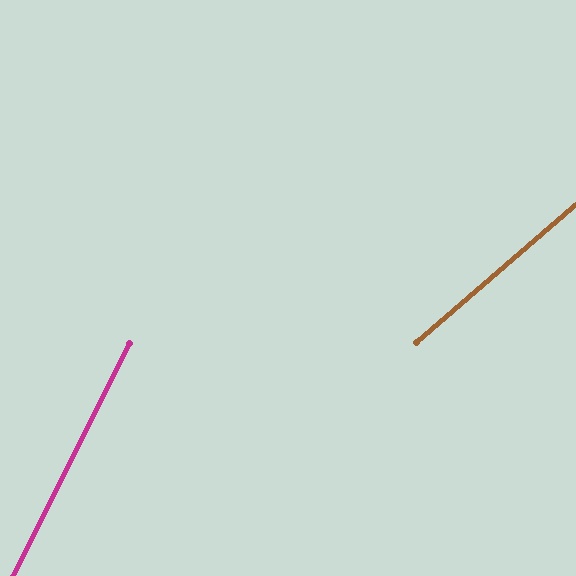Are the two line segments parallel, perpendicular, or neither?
Neither parallel nor perpendicular — they differ by about 23°.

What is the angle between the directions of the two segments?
Approximately 23 degrees.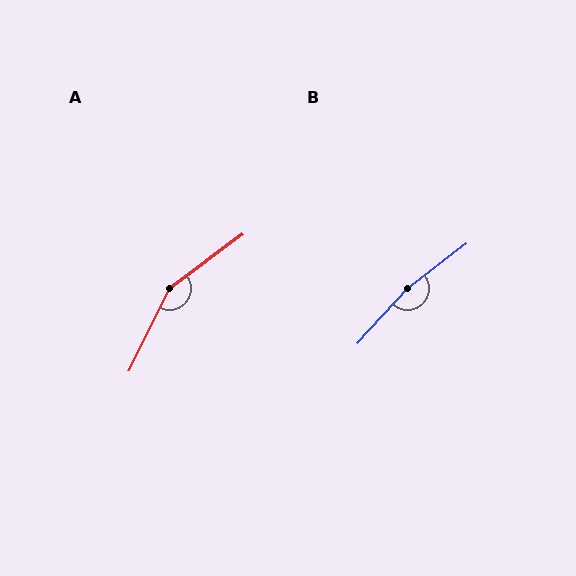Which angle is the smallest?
A, at approximately 153 degrees.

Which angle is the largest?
B, at approximately 170 degrees.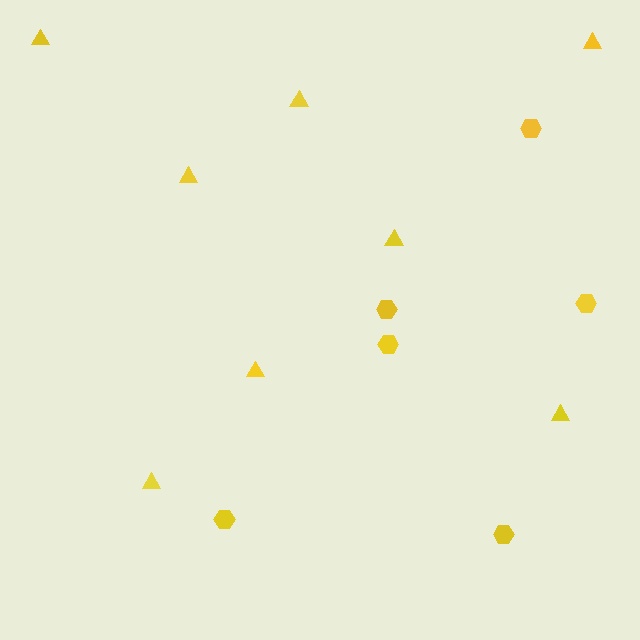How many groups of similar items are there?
There are 2 groups: one group of hexagons (6) and one group of triangles (8).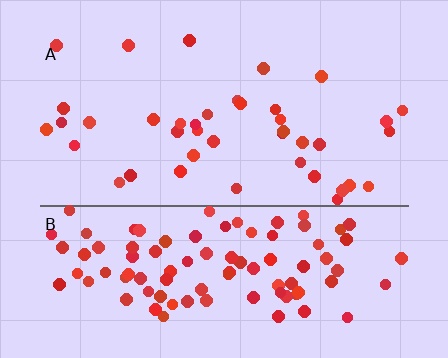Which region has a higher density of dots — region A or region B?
B (the bottom).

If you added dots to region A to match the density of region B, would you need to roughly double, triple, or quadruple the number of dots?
Approximately triple.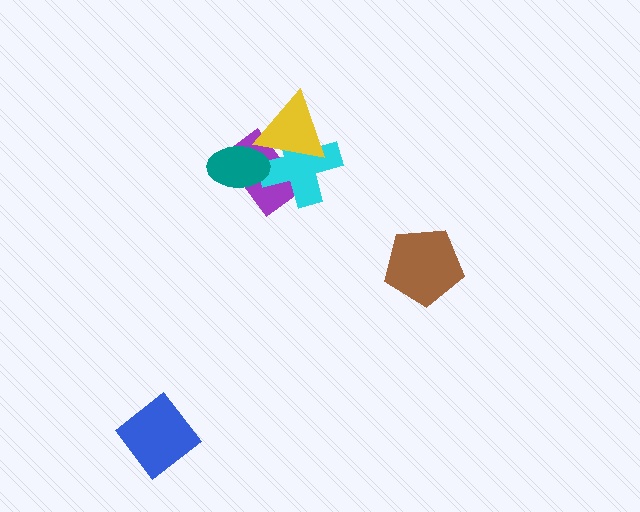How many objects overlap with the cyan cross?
3 objects overlap with the cyan cross.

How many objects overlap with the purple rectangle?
3 objects overlap with the purple rectangle.